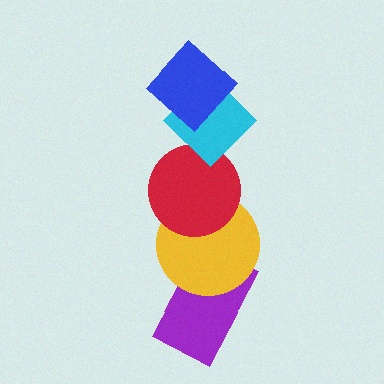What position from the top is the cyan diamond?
The cyan diamond is 2nd from the top.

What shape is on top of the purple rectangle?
The yellow circle is on top of the purple rectangle.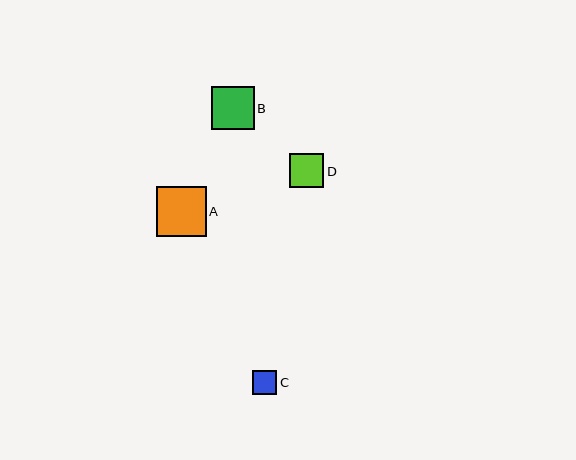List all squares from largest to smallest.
From largest to smallest: A, B, D, C.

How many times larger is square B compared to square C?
Square B is approximately 1.8 times the size of square C.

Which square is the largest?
Square A is the largest with a size of approximately 50 pixels.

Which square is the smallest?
Square C is the smallest with a size of approximately 24 pixels.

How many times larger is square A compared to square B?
Square A is approximately 1.2 times the size of square B.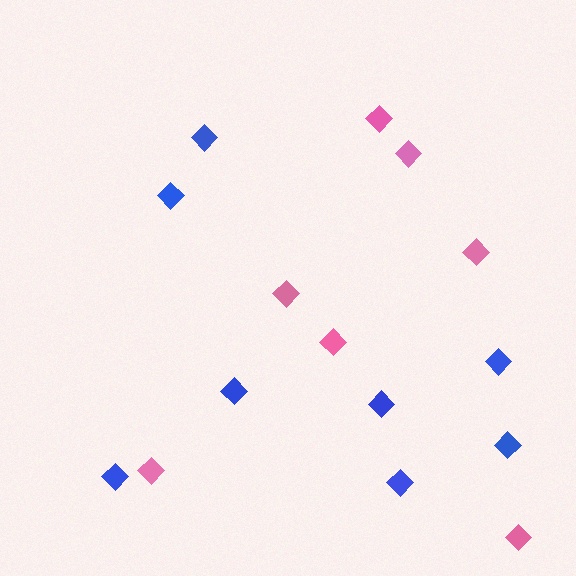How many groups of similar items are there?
There are 2 groups: one group of blue diamonds (8) and one group of pink diamonds (7).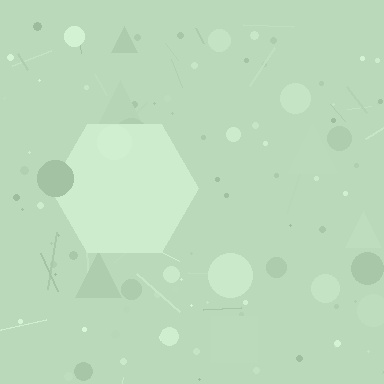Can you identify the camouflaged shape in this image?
The camouflaged shape is a hexagon.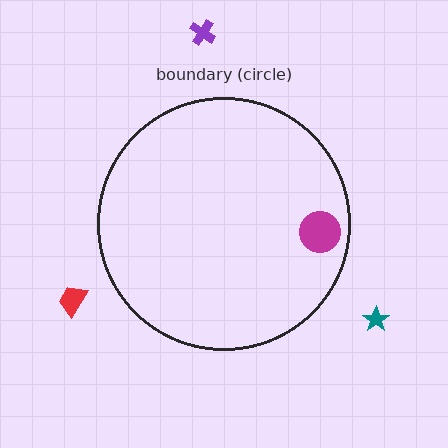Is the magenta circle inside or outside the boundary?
Inside.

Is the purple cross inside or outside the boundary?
Outside.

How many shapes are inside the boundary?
1 inside, 3 outside.